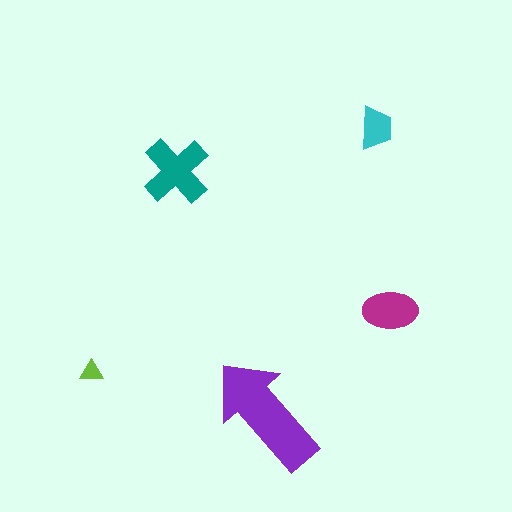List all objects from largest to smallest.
The purple arrow, the teal cross, the magenta ellipse, the cyan trapezoid, the lime triangle.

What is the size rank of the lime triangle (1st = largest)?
5th.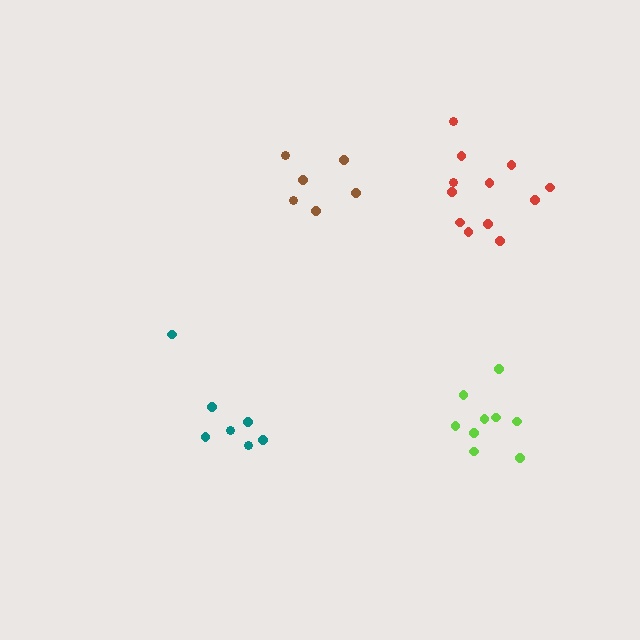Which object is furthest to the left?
The teal cluster is leftmost.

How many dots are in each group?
Group 1: 7 dots, Group 2: 12 dots, Group 3: 9 dots, Group 4: 6 dots (34 total).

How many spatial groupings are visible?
There are 4 spatial groupings.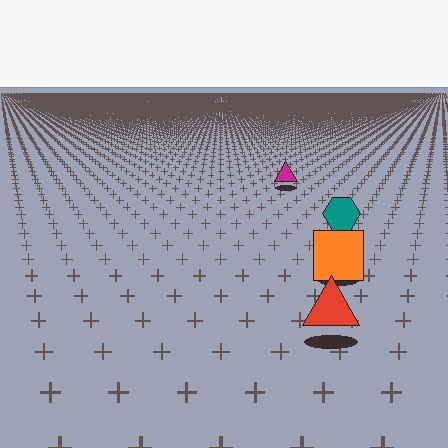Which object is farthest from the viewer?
The magenta triangle is farthest from the viewer. It appears smaller and the ground texture around it is denser.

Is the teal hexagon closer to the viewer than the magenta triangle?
Yes. The teal hexagon is closer — you can tell from the texture gradient: the ground texture is coarser near it.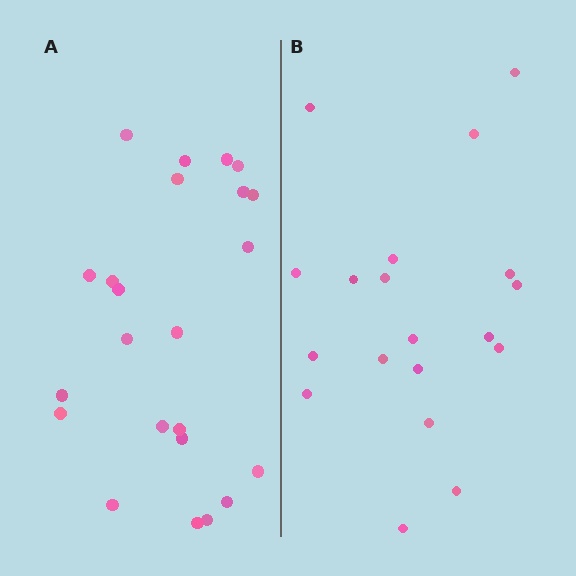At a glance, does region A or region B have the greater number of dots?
Region A (the left region) has more dots.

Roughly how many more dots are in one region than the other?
Region A has about 4 more dots than region B.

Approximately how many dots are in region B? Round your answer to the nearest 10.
About 20 dots. (The exact count is 19, which rounds to 20.)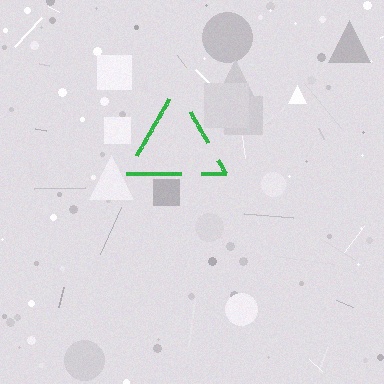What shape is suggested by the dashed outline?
The dashed outline suggests a triangle.